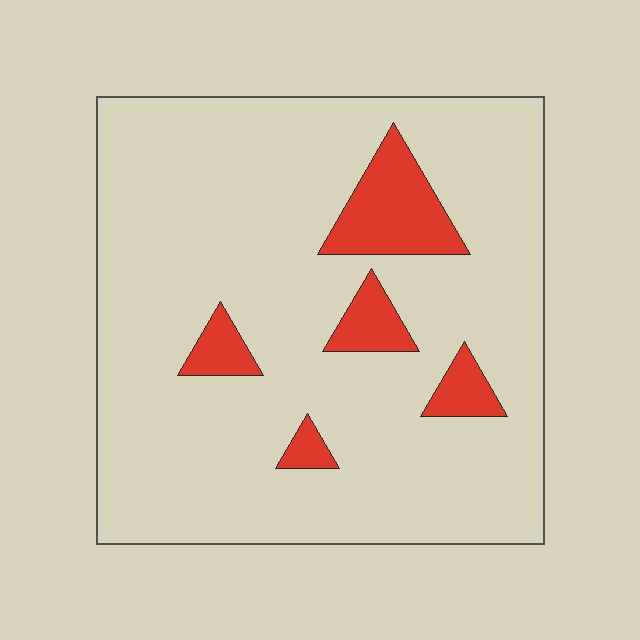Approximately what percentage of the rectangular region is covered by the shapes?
Approximately 10%.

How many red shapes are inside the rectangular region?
5.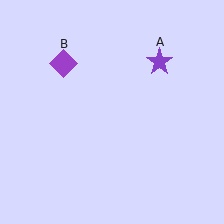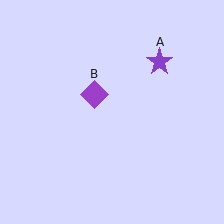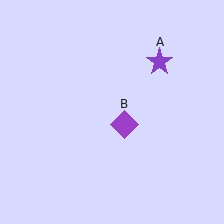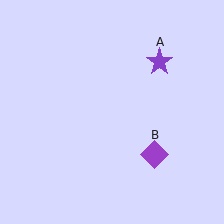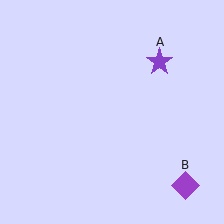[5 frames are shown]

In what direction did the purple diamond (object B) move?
The purple diamond (object B) moved down and to the right.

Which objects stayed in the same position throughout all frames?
Purple star (object A) remained stationary.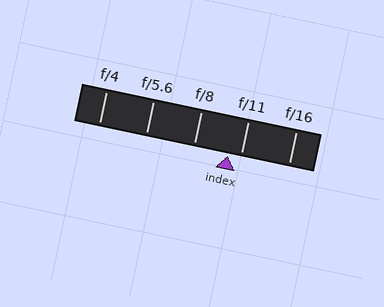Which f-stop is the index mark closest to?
The index mark is closest to f/11.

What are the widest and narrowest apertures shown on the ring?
The widest aperture shown is f/4 and the narrowest is f/16.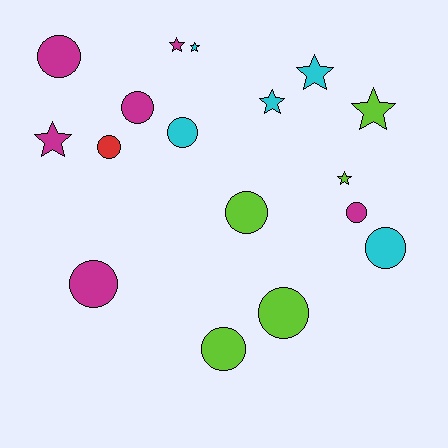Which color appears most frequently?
Magenta, with 6 objects.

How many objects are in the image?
There are 17 objects.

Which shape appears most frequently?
Circle, with 10 objects.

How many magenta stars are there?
There are 2 magenta stars.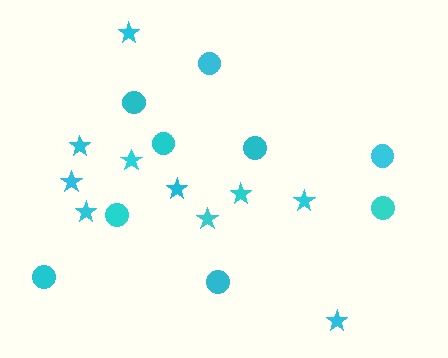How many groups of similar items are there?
There are 2 groups: one group of circles (9) and one group of stars (10).